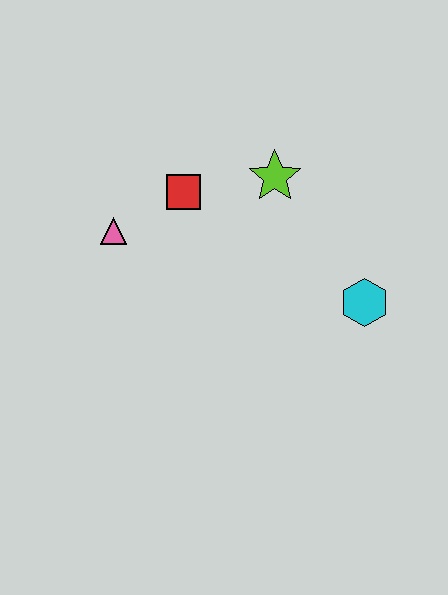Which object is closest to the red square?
The pink triangle is closest to the red square.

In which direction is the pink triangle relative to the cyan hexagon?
The pink triangle is to the left of the cyan hexagon.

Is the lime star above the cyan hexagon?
Yes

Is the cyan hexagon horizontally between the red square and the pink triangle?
No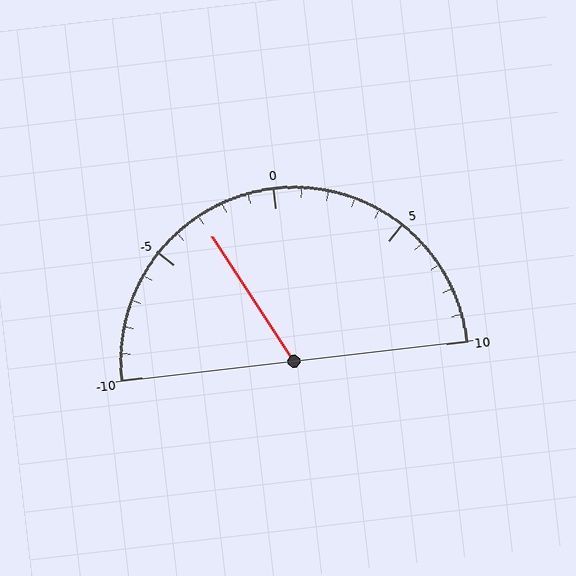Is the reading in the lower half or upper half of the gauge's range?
The reading is in the lower half of the range (-10 to 10).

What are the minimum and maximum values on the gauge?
The gauge ranges from -10 to 10.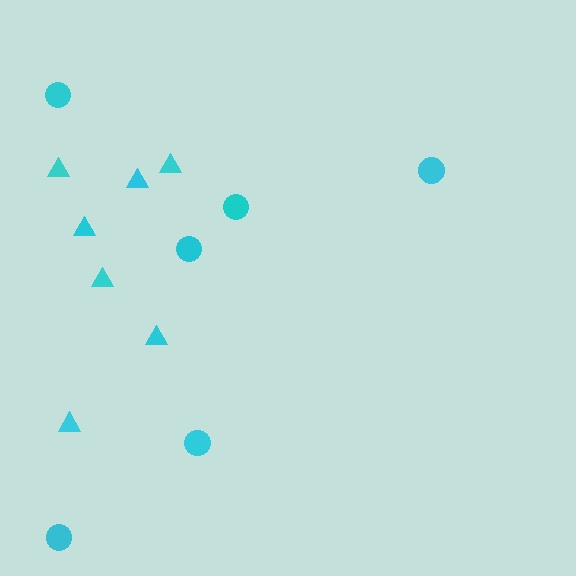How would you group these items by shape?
There are 2 groups: one group of triangles (7) and one group of circles (6).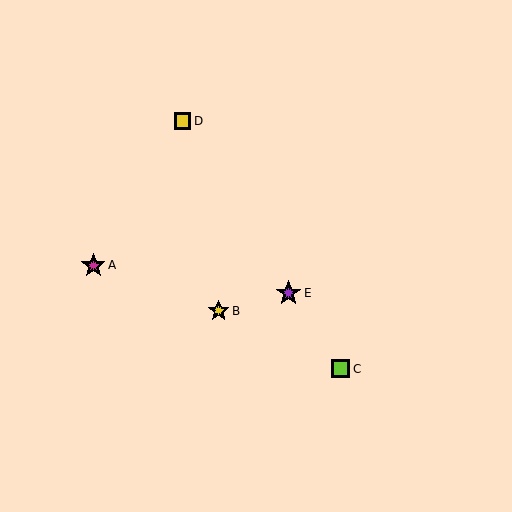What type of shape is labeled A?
Shape A is a magenta star.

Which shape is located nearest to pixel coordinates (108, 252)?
The magenta star (labeled A) at (93, 265) is nearest to that location.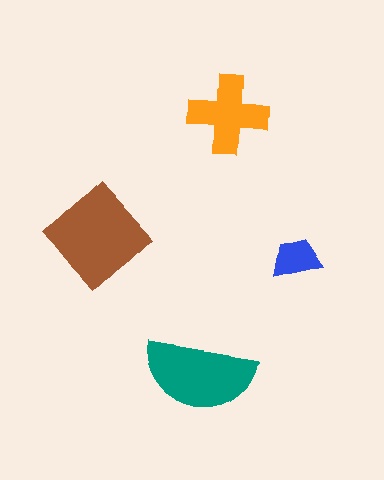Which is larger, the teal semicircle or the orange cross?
The teal semicircle.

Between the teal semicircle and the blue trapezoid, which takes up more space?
The teal semicircle.